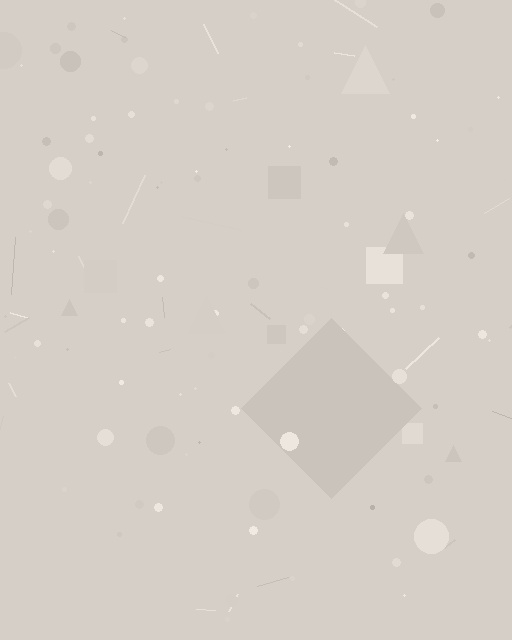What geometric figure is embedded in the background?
A diamond is embedded in the background.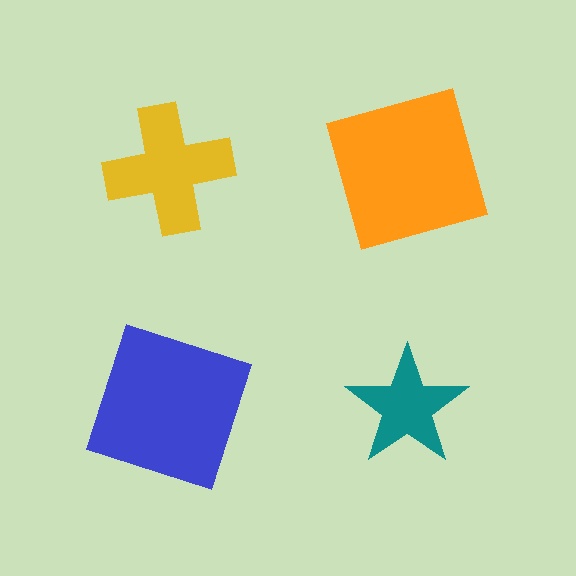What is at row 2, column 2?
A teal star.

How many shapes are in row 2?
2 shapes.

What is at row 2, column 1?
A blue square.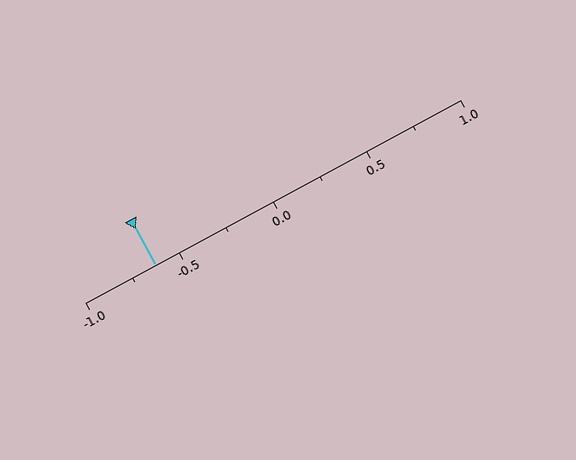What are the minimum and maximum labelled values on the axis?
The axis runs from -1.0 to 1.0.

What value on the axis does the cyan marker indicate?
The marker indicates approximately -0.62.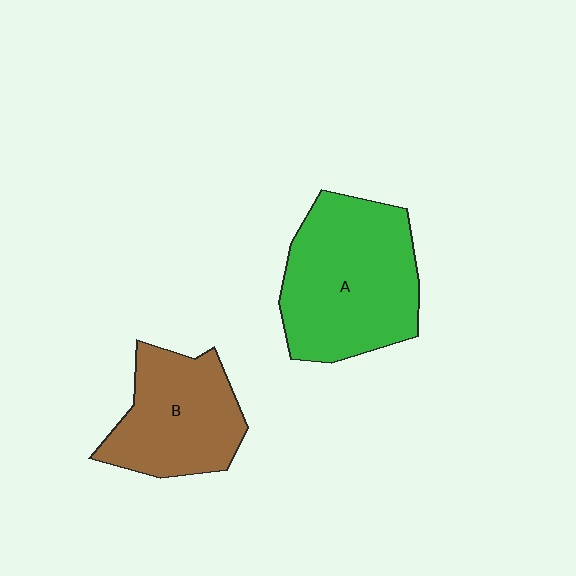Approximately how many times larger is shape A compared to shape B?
Approximately 1.4 times.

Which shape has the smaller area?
Shape B (brown).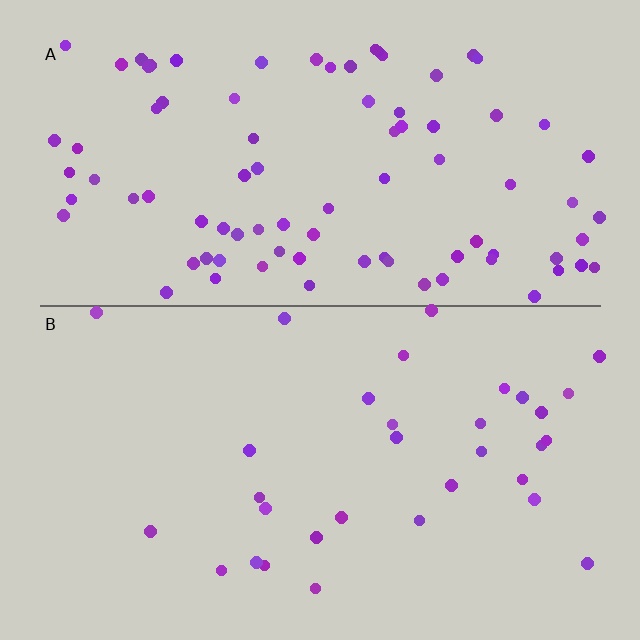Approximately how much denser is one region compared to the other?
Approximately 2.7× — region A over region B.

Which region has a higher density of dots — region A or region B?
A (the top).